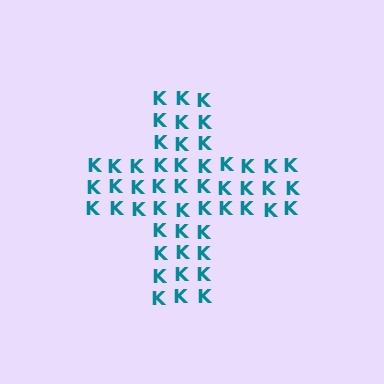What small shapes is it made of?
It is made of small letter K's.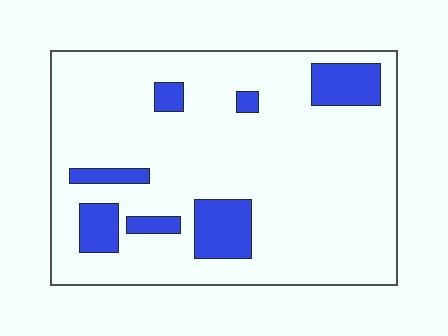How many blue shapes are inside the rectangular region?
7.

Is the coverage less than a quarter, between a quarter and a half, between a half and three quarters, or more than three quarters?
Less than a quarter.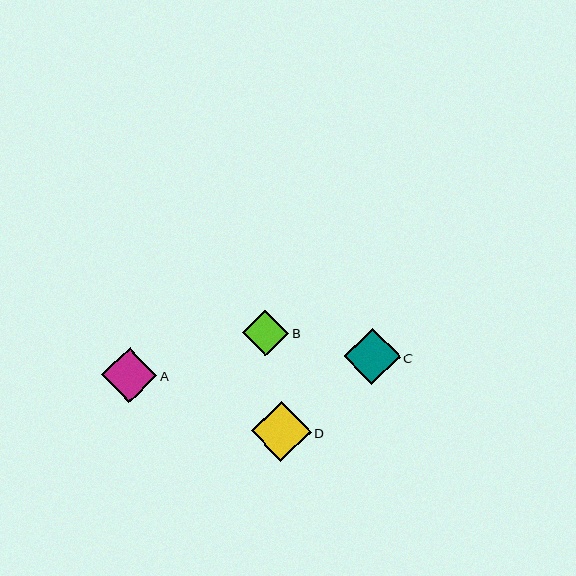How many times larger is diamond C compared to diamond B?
Diamond C is approximately 1.2 times the size of diamond B.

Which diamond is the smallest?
Diamond B is the smallest with a size of approximately 46 pixels.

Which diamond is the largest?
Diamond D is the largest with a size of approximately 60 pixels.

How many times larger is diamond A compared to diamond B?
Diamond A is approximately 1.2 times the size of diamond B.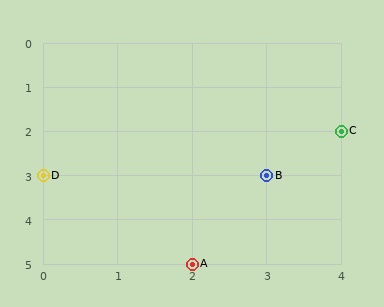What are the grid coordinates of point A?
Point A is at grid coordinates (2, 5).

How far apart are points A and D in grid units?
Points A and D are 2 columns and 2 rows apart (about 2.8 grid units diagonally).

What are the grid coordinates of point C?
Point C is at grid coordinates (4, 2).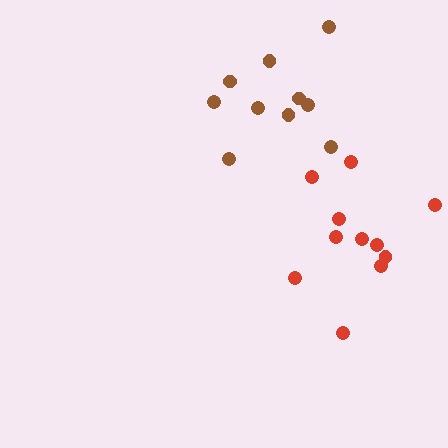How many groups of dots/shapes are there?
There are 2 groups.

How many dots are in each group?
Group 1: 10 dots, Group 2: 11 dots (21 total).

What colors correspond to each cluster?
The clusters are colored: brown, red.